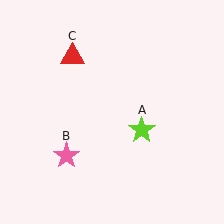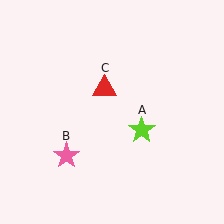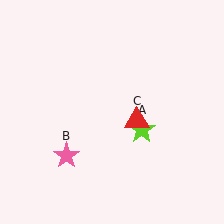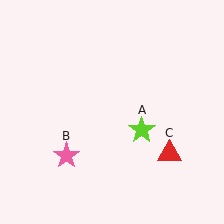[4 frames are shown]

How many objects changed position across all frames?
1 object changed position: red triangle (object C).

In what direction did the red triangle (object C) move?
The red triangle (object C) moved down and to the right.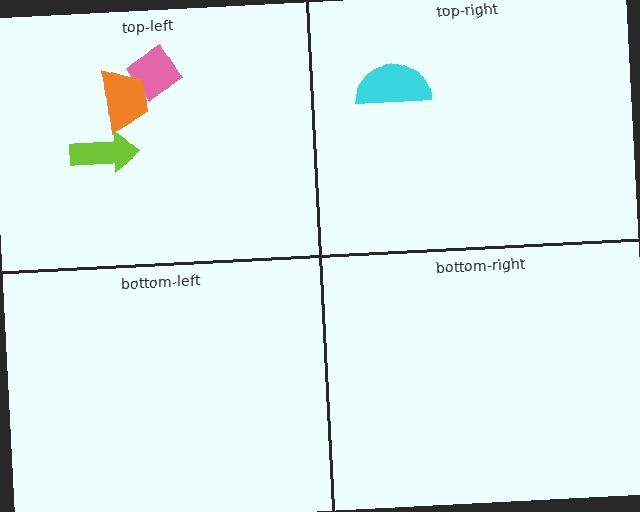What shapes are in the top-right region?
The cyan semicircle.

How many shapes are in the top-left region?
3.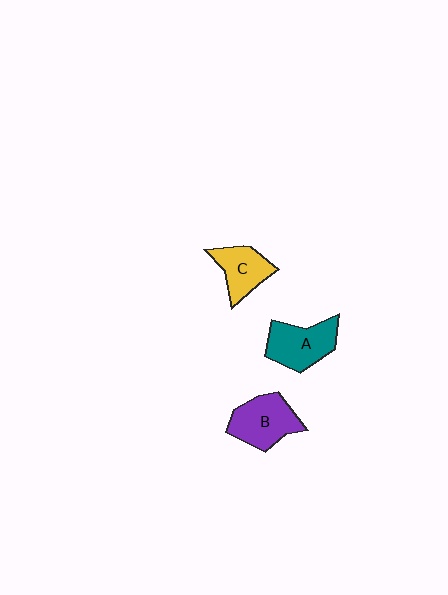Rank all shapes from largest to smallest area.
From largest to smallest: B (purple), A (teal), C (yellow).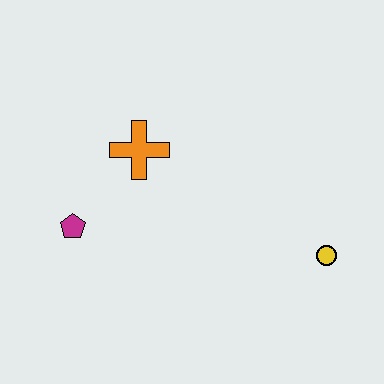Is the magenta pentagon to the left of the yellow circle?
Yes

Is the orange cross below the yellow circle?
No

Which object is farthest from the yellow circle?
The magenta pentagon is farthest from the yellow circle.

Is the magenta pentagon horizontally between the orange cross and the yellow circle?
No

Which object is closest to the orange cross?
The magenta pentagon is closest to the orange cross.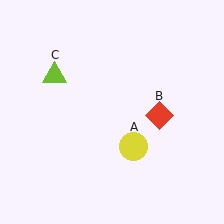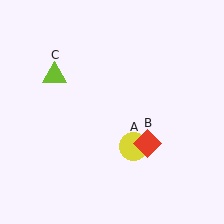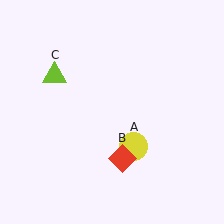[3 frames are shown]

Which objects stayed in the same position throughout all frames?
Yellow circle (object A) and lime triangle (object C) remained stationary.